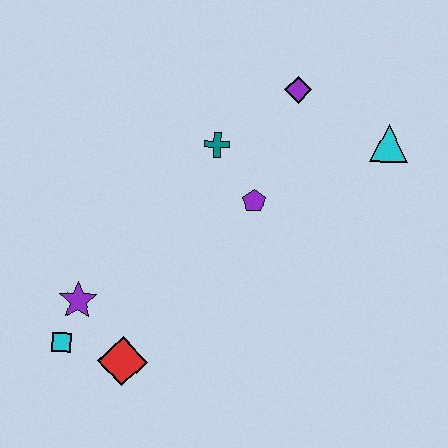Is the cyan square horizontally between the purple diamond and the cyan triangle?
No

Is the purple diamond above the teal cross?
Yes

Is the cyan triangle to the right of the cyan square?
Yes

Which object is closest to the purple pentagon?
The teal cross is closest to the purple pentagon.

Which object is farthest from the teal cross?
The cyan square is farthest from the teal cross.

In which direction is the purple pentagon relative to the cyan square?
The purple pentagon is to the right of the cyan square.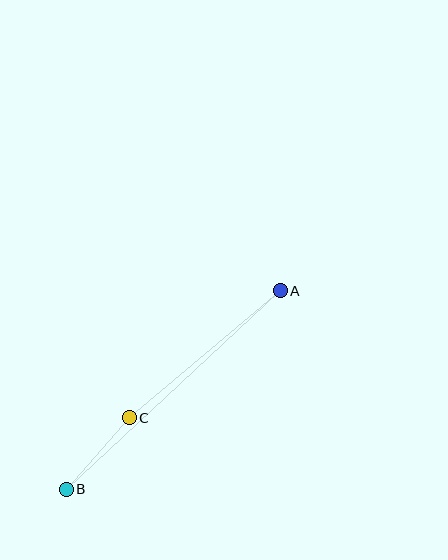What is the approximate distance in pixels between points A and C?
The distance between A and C is approximately 197 pixels.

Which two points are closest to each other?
Points B and C are closest to each other.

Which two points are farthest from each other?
Points A and B are farthest from each other.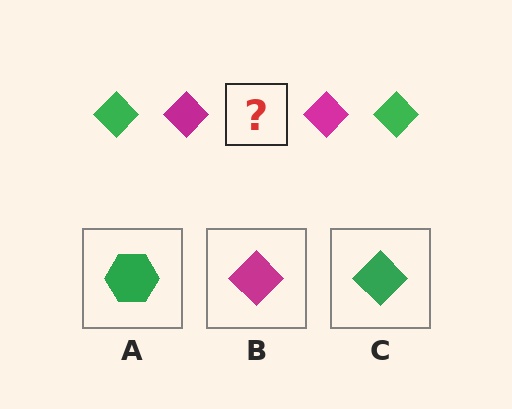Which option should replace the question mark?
Option C.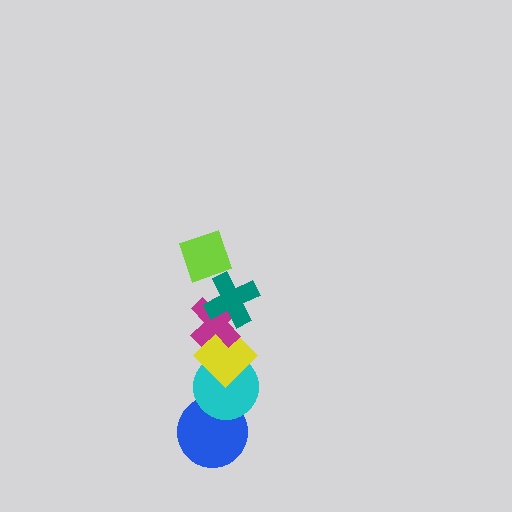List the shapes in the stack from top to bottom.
From top to bottom: the lime square, the teal cross, the magenta cross, the yellow diamond, the cyan circle, the blue circle.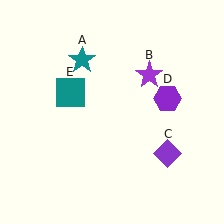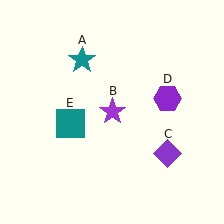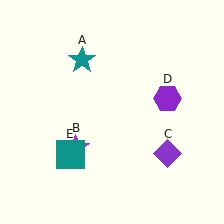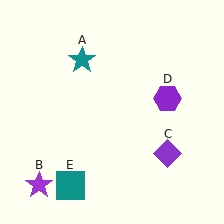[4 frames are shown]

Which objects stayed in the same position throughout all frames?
Teal star (object A) and purple diamond (object C) and purple hexagon (object D) remained stationary.